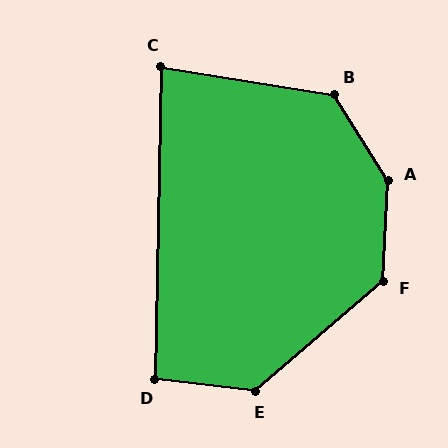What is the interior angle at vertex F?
Approximately 133 degrees (obtuse).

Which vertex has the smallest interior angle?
C, at approximately 82 degrees.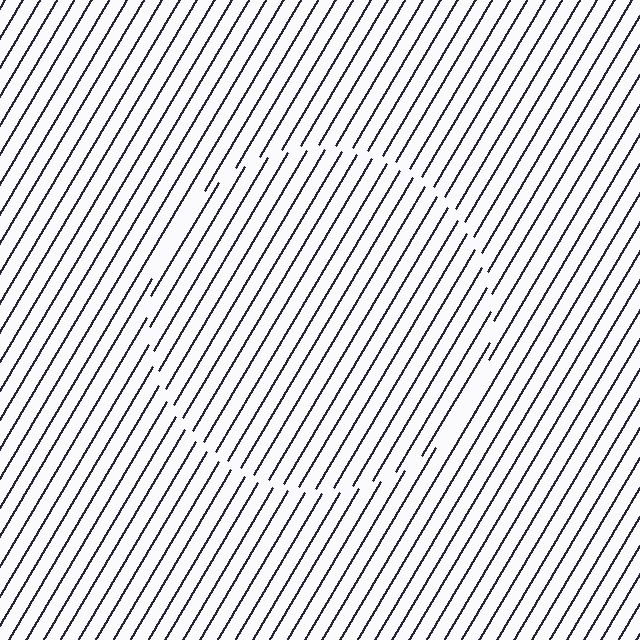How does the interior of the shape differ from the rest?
The interior of the shape contains the same grating, shifted by half a period — the contour is defined by the phase discontinuity where line-ends from the inner and outer gratings abut.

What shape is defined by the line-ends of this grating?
An illusory circle. The interior of the shape contains the same grating, shifted by half a period — the contour is defined by the phase discontinuity where line-ends from the inner and outer gratings abut.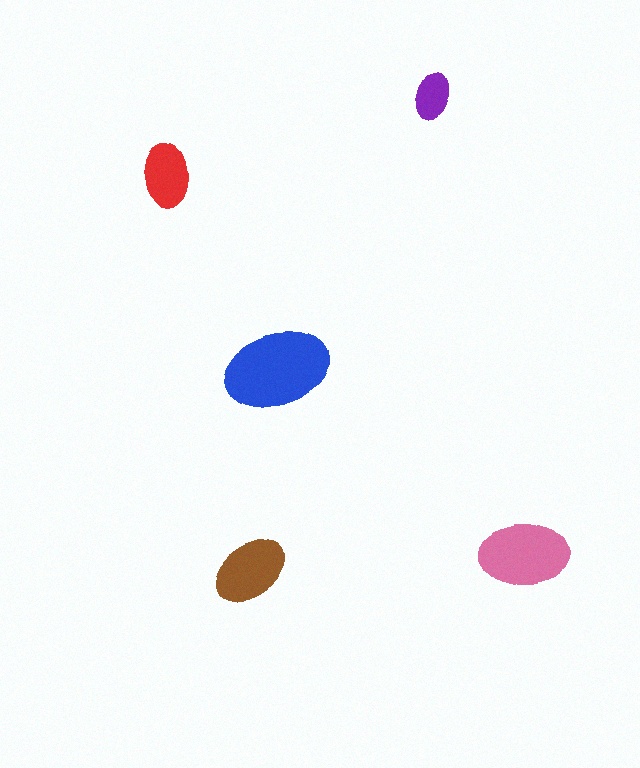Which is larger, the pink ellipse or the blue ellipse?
The blue one.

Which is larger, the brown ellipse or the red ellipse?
The brown one.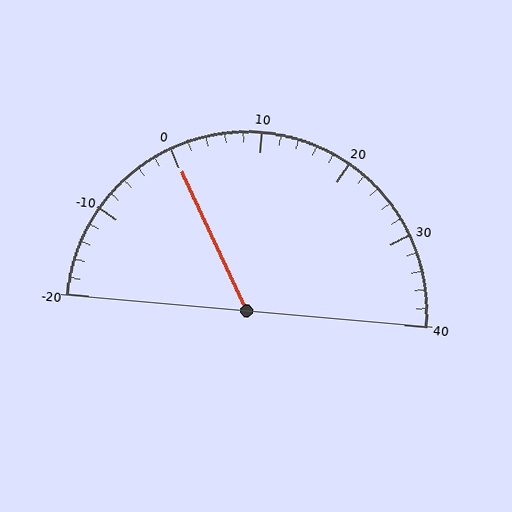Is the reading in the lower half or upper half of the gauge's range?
The reading is in the lower half of the range (-20 to 40).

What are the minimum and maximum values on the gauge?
The gauge ranges from -20 to 40.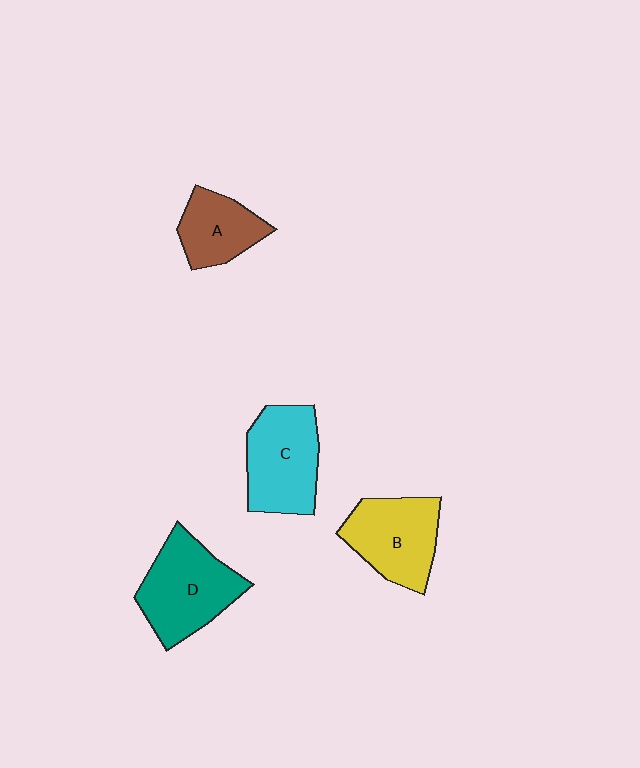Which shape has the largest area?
Shape D (teal).